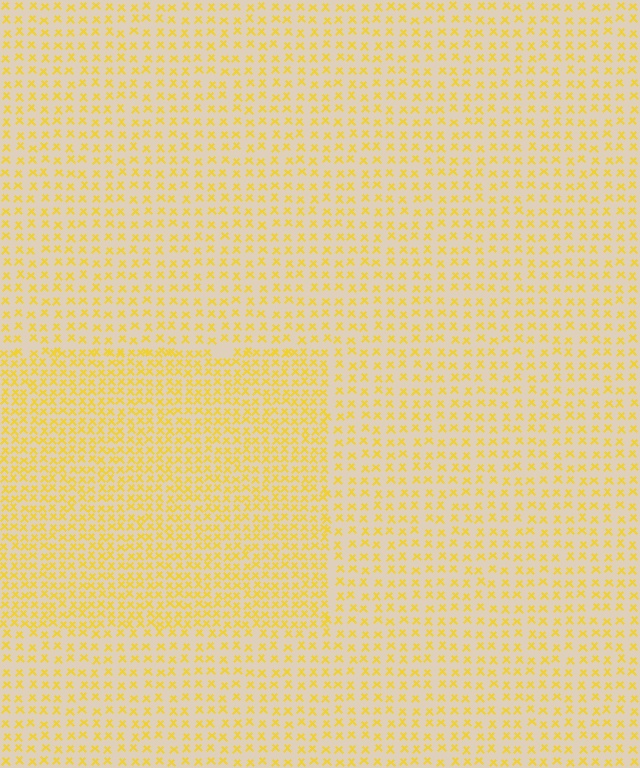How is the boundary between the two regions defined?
The boundary is defined by a change in element density (approximately 1.8x ratio). All elements are the same color, size, and shape.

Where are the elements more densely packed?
The elements are more densely packed inside the rectangle boundary.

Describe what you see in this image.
The image contains small yellow elements arranged at two different densities. A rectangle-shaped region is visible where the elements are more densely packed than the surrounding area.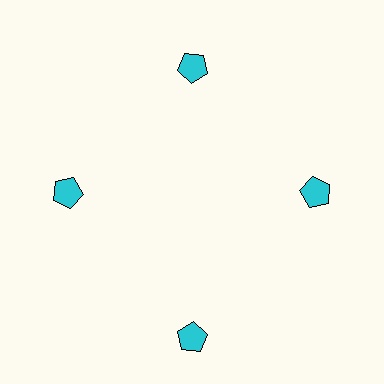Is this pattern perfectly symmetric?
No. The 4 cyan pentagons are arranged in a ring, but one element near the 6 o'clock position is pushed outward from the center, breaking the 4-fold rotational symmetry.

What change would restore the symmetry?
The symmetry would be restored by moving it inward, back onto the ring so that all 4 pentagons sit at equal angles and equal distance from the center.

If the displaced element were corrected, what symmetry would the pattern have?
It would have 4-fold rotational symmetry — the pattern would map onto itself every 90 degrees.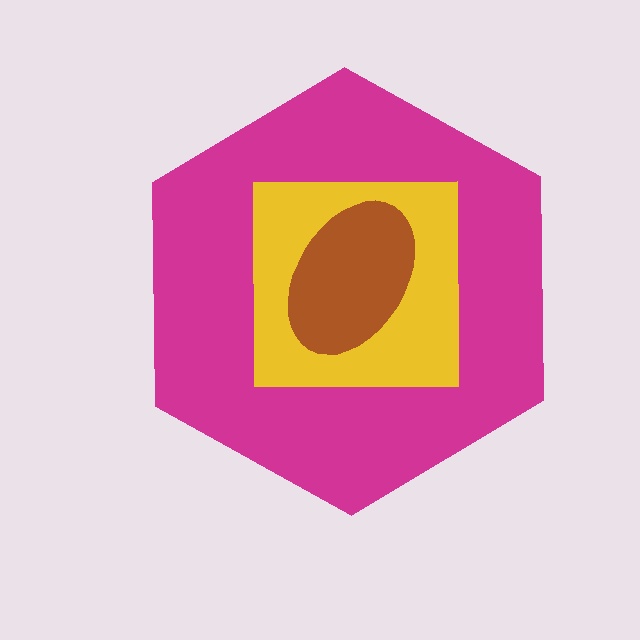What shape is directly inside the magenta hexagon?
The yellow square.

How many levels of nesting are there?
3.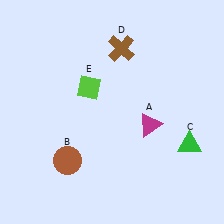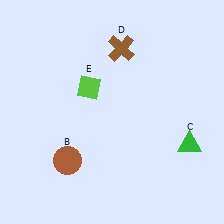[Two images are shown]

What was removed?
The magenta triangle (A) was removed in Image 2.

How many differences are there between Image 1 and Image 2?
There is 1 difference between the two images.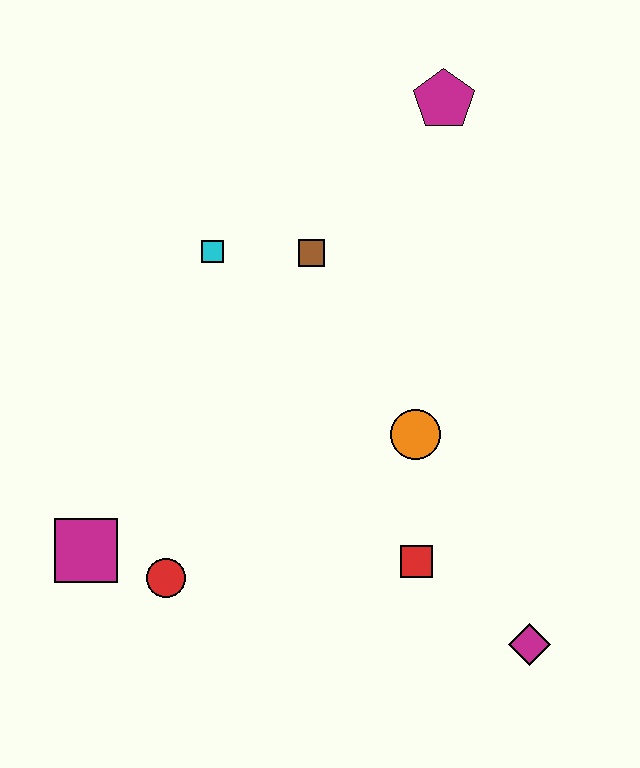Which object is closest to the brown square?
The cyan square is closest to the brown square.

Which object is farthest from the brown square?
The magenta diamond is farthest from the brown square.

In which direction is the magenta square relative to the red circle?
The magenta square is to the left of the red circle.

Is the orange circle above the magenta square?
Yes